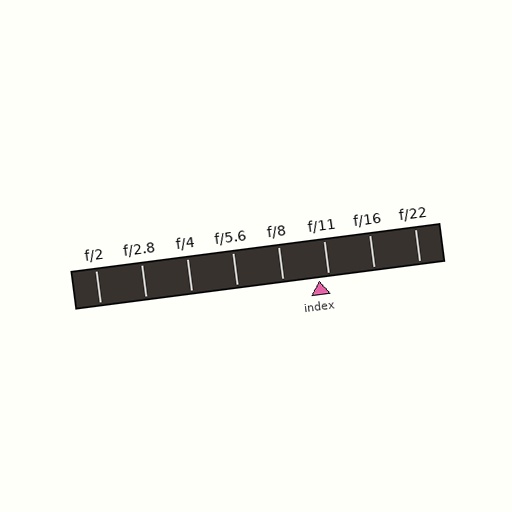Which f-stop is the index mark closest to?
The index mark is closest to f/11.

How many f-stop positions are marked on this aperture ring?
There are 8 f-stop positions marked.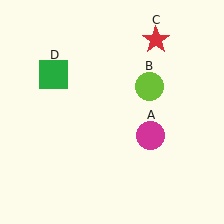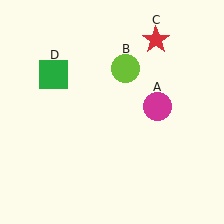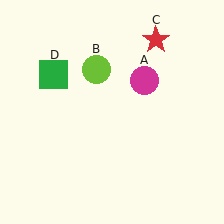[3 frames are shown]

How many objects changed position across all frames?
2 objects changed position: magenta circle (object A), lime circle (object B).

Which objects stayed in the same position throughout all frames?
Red star (object C) and green square (object D) remained stationary.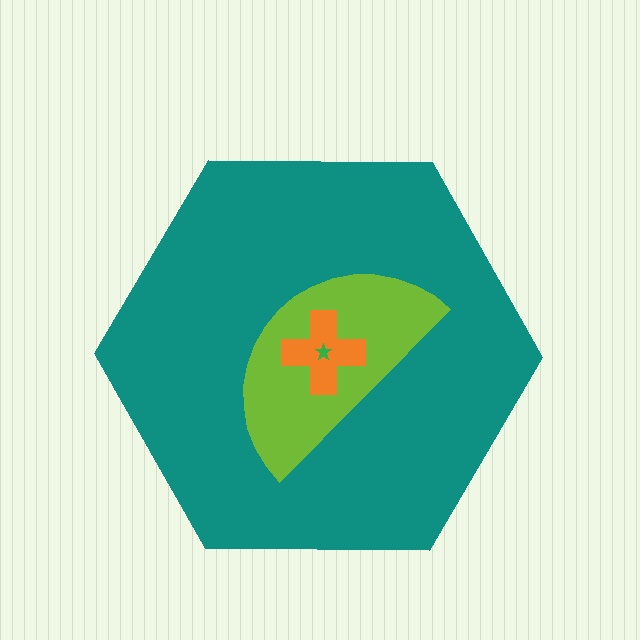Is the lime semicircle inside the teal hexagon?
Yes.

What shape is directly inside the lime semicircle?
The orange cross.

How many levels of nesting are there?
4.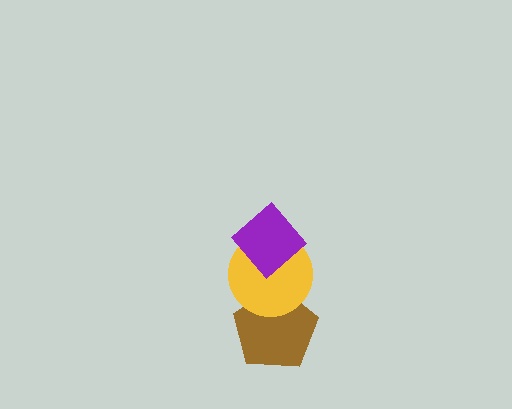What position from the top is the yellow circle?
The yellow circle is 2nd from the top.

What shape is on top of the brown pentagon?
The yellow circle is on top of the brown pentagon.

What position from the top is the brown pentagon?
The brown pentagon is 3rd from the top.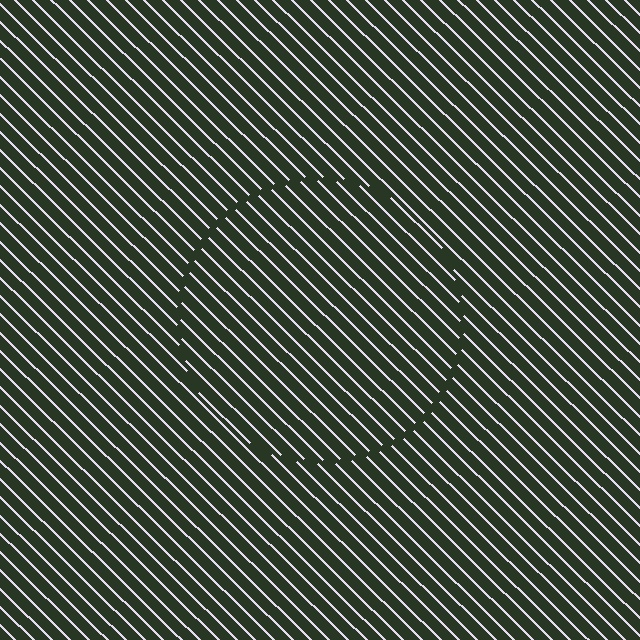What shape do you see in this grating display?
An illusory circle. The interior of the shape contains the same grating, shifted by half a period — the contour is defined by the phase discontinuity where line-ends from the inner and outer gratings abut.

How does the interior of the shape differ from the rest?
The interior of the shape contains the same grating, shifted by half a period — the contour is defined by the phase discontinuity where line-ends from the inner and outer gratings abut.